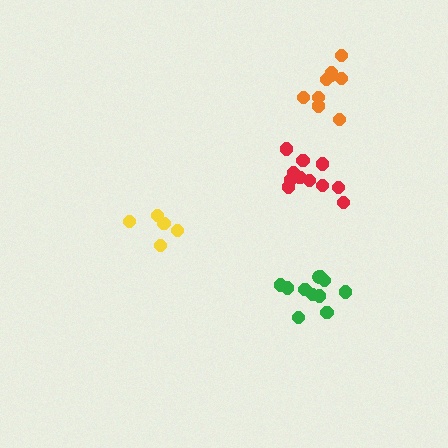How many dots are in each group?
Group 1: 11 dots, Group 2: 5 dots, Group 3: 11 dots, Group 4: 9 dots (36 total).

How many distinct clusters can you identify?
There are 4 distinct clusters.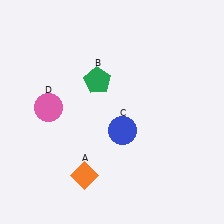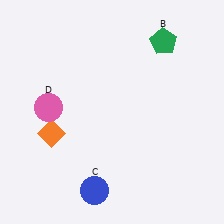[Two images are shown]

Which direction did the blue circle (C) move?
The blue circle (C) moved down.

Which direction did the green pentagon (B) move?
The green pentagon (B) moved right.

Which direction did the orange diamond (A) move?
The orange diamond (A) moved up.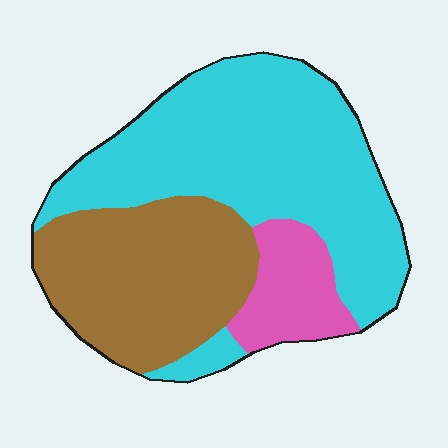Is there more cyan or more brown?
Cyan.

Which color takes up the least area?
Pink, at roughly 10%.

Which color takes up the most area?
Cyan, at roughly 55%.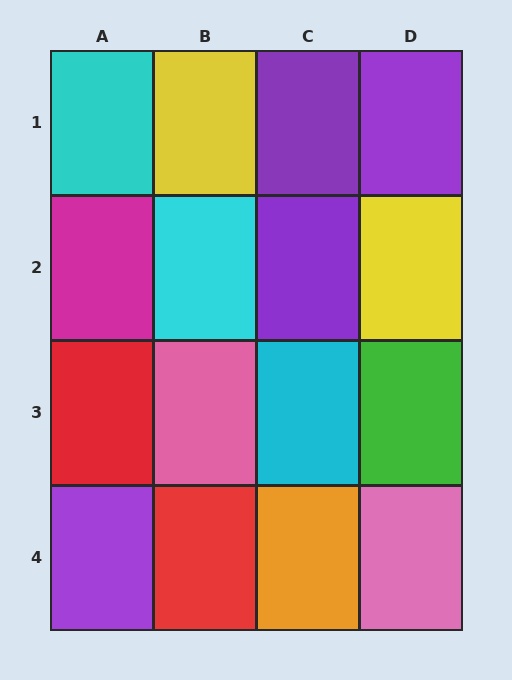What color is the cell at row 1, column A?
Cyan.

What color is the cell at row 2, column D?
Yellow.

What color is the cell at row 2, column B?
Cyan.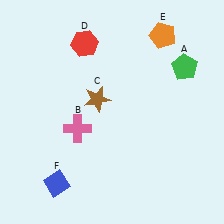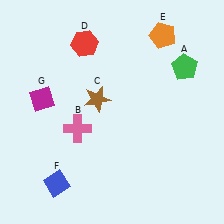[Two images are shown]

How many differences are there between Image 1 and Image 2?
There is 1 difference between the two images.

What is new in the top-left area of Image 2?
A magenta diamond (G) was added in the top-left area of Image 2.